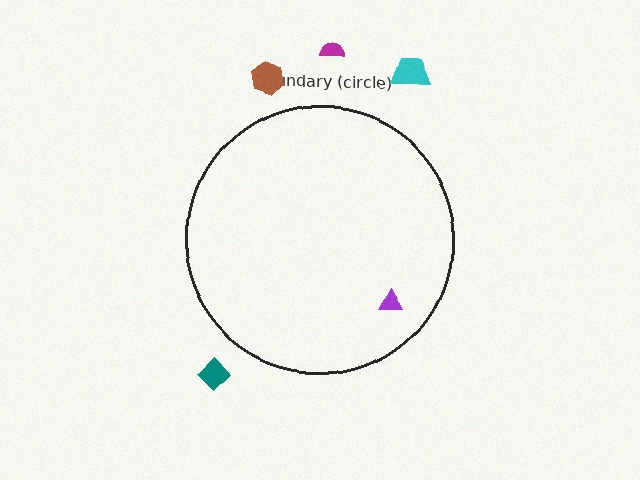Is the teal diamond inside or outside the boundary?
Outside.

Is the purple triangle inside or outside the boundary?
Inside.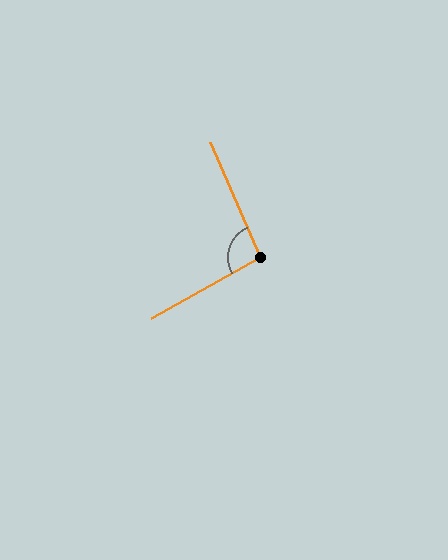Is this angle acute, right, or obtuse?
It is obtuse.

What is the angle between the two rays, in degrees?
Approximately 96 degrees.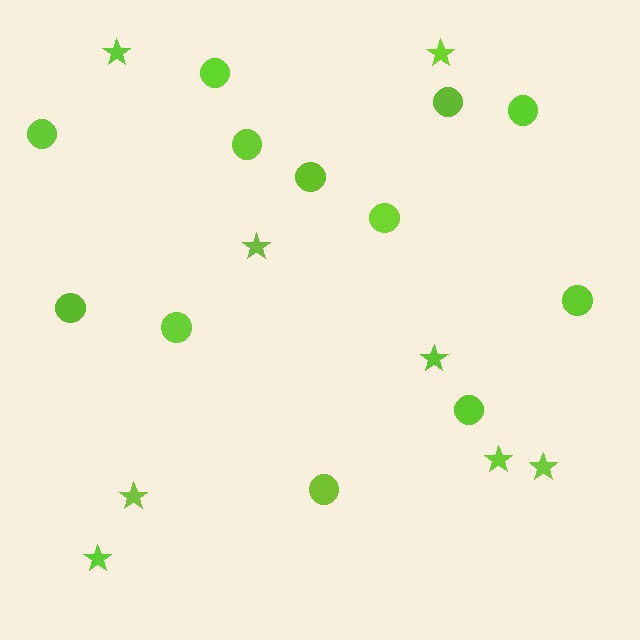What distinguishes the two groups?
There are 2 groups: one group of stars (8) and one group of circles (12).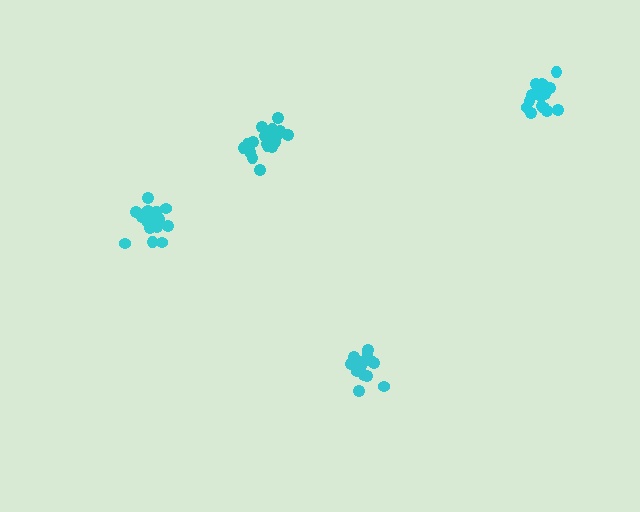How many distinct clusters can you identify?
There are 4 distinct clusters.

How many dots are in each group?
Group 1: 18 dots, Group 2: 14 dots, Group 3: 17 dots, Group 4: 18 dots (67 total).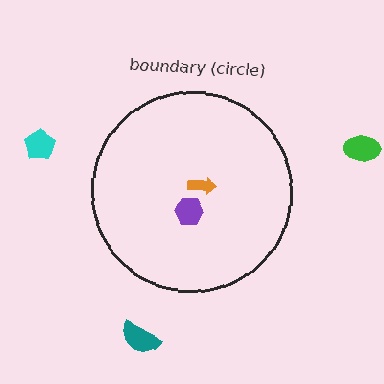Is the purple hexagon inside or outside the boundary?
Inside.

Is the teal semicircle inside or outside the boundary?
Outside.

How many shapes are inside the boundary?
2 inside, 3 outside.